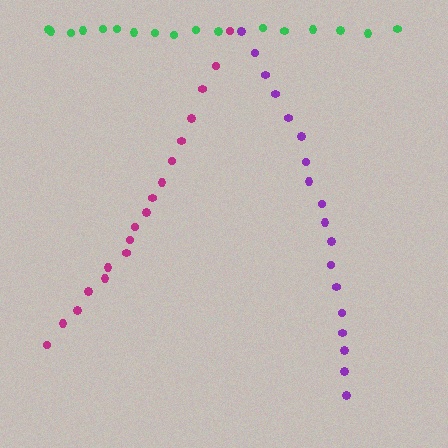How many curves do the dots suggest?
There are 3 distinct paths.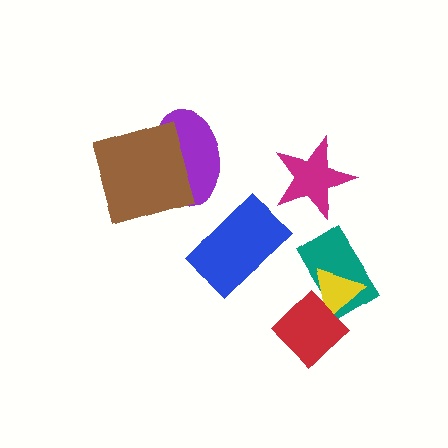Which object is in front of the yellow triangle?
The red diamond is in front of the yellow triangle.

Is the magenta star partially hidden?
No, no other shape covers it.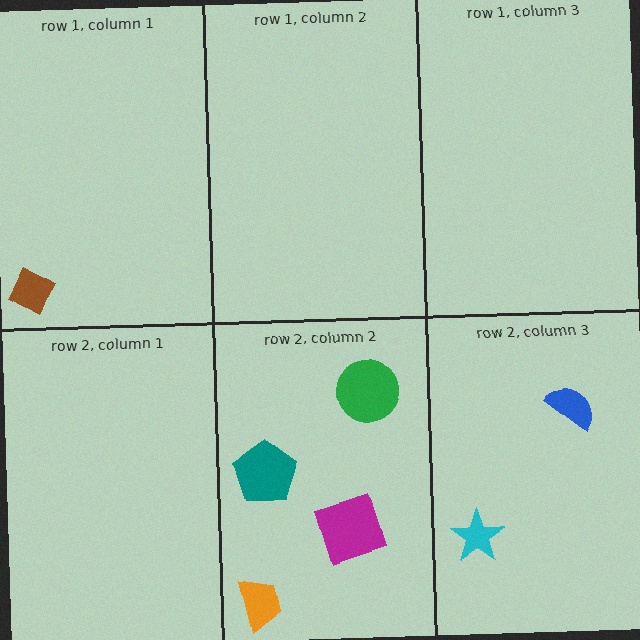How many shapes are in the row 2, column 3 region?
2.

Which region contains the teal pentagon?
The row 2, column 2 region.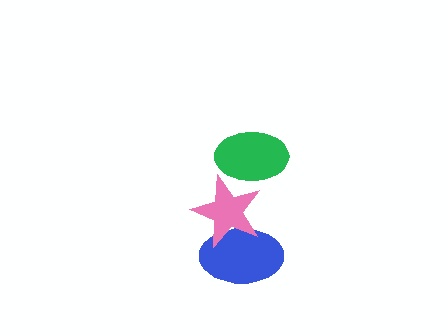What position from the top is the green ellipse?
The green ellipse is 1st from the top.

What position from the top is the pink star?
The pink star is 2nd from the top.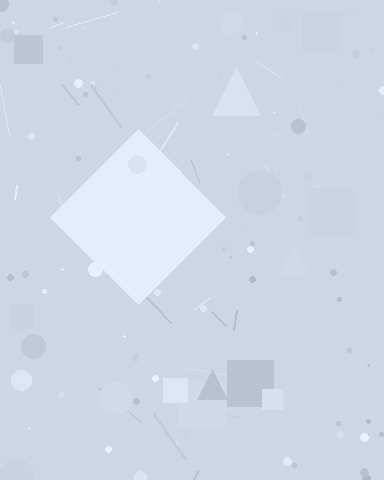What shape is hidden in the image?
A diamond is hidden in the image.